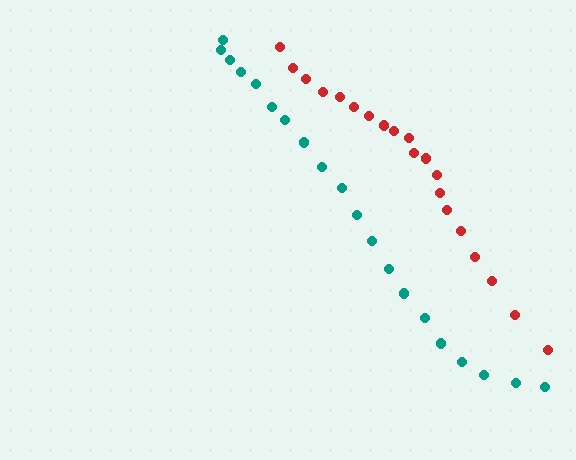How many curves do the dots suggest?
There are 2 distinct paths.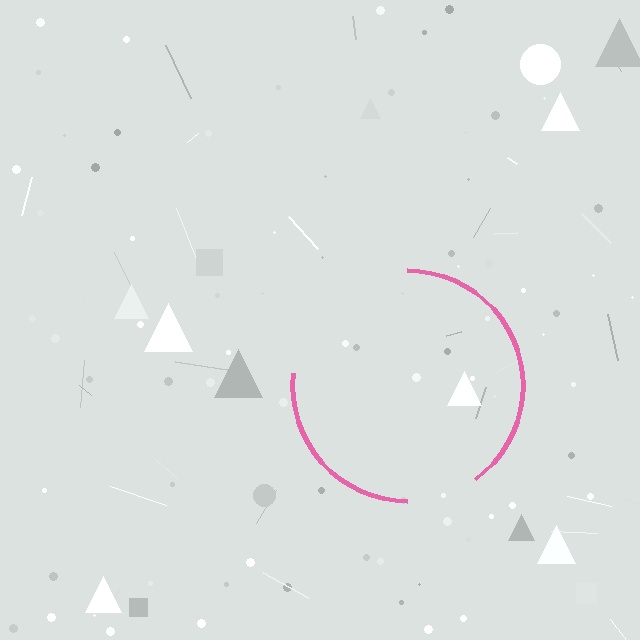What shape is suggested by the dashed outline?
The dashed outline suggests a circle.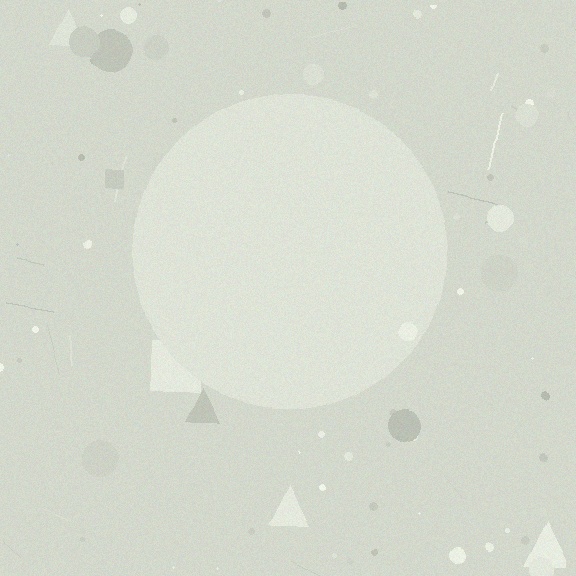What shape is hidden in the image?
A circle is hidden in the image.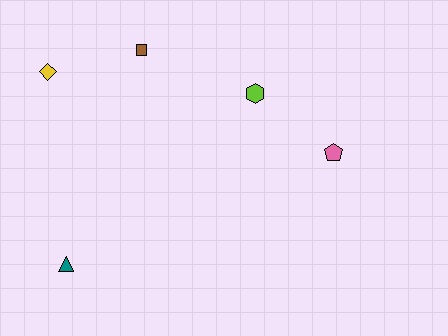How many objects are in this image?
There are 5 objects.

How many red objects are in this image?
There are no red objects.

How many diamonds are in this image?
There is 1 diamond.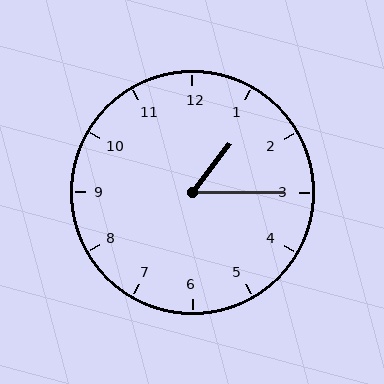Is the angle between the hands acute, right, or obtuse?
It is acute.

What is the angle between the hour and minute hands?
Approximately 52 degrees.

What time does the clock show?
1:15.